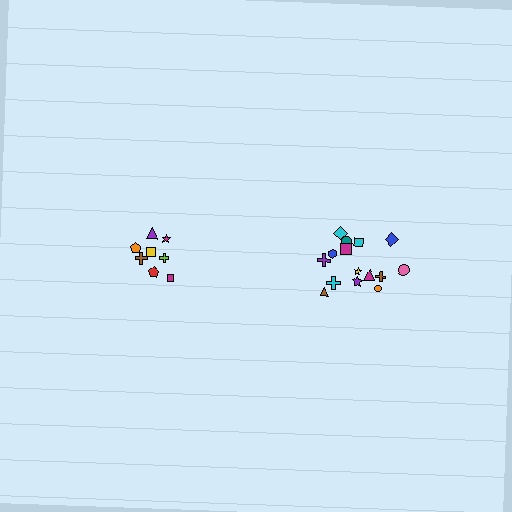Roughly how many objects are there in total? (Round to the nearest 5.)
Roughly 25 objects in total.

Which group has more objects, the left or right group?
The right group.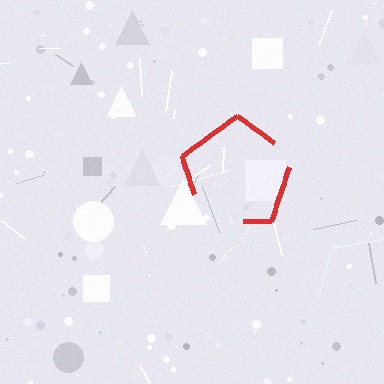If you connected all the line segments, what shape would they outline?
They would outline a pentagon.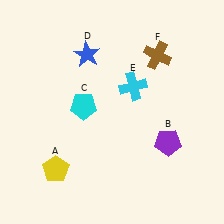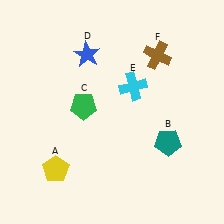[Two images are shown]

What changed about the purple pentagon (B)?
In Image 1, B is purple. In Image 2, it changed to teal.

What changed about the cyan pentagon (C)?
In Image 1, C is cyan. In Image 2, it changed to green.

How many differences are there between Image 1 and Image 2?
There are 2 differences between the two images.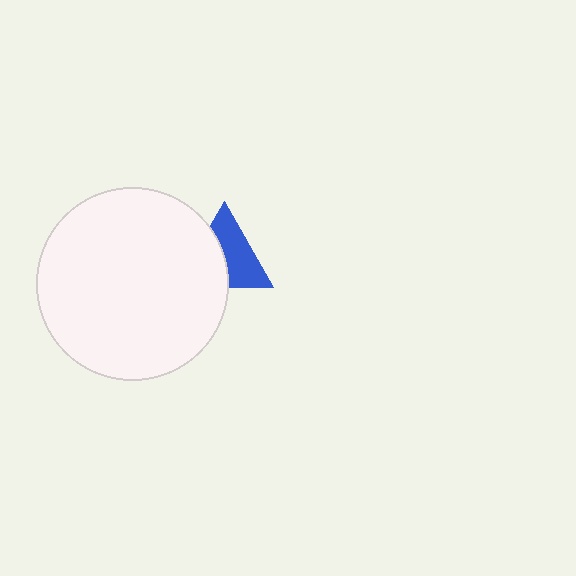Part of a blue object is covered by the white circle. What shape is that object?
It is a triangle.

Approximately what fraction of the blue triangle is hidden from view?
Roughly 45% of the blue triangle is hidden behind the white circle.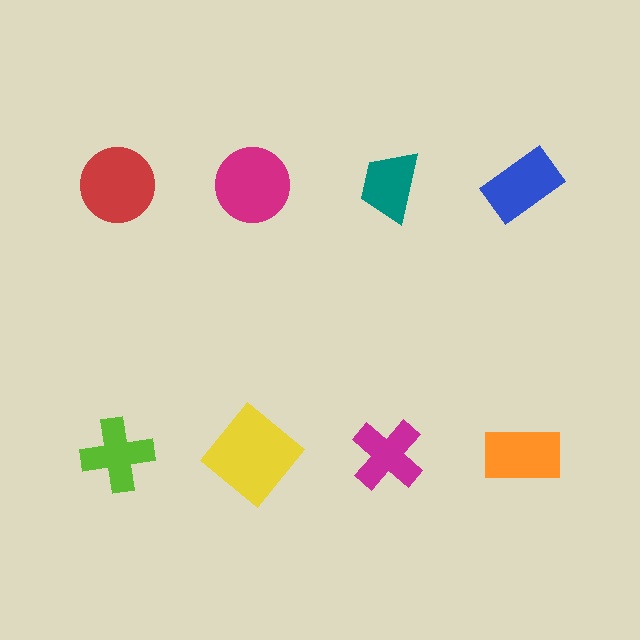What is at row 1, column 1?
A red circle.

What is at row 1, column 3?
A teal trapezoid.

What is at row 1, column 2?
A magenta circle.